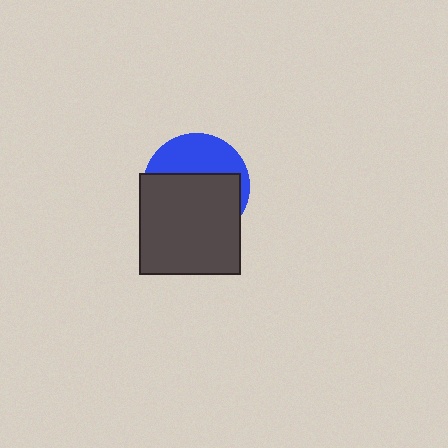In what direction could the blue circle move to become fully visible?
The blue circle could move up. That would shift it out from behind the dark gray square entirely.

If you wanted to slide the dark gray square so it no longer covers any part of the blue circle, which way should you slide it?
Slide it down — that is the most direct way to separate the two shapes.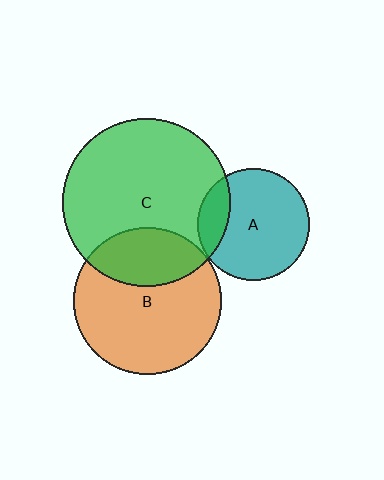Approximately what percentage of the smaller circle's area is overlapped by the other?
Approximately 30%.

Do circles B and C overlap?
Yes.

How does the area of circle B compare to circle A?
Approximately 1.7 times.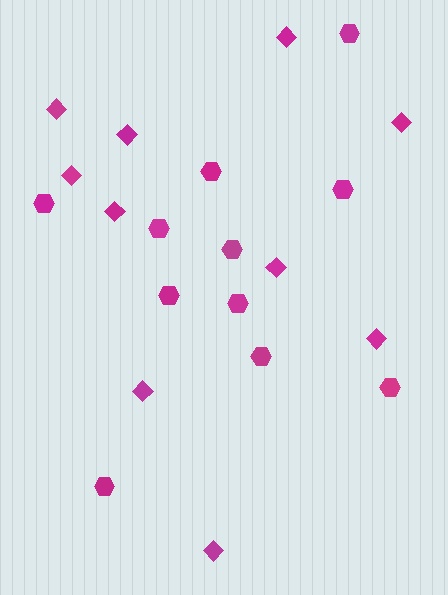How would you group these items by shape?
There are 2 groups: one group of hexagons (11) and one group of diamonds (10).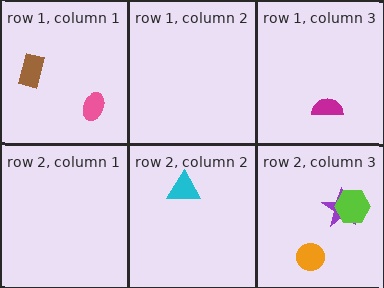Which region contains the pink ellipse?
The row 1, column 1 region.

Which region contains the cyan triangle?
The row 2, column 2 region.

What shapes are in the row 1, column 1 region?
The pink ellipse, the brown rectangle.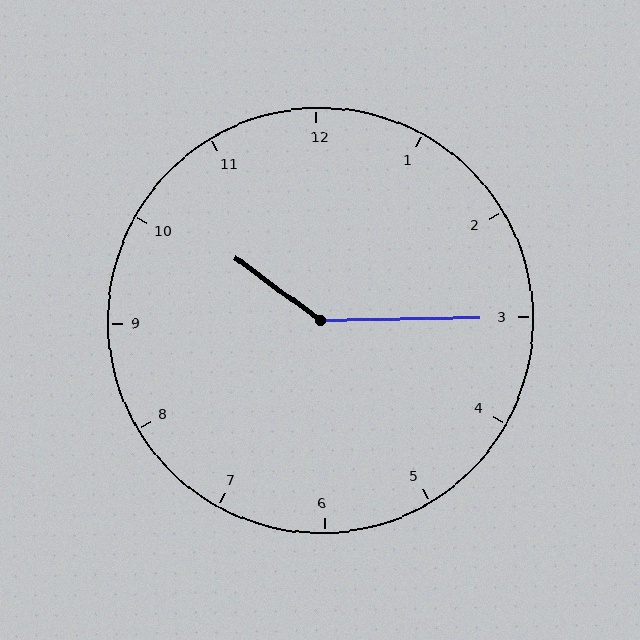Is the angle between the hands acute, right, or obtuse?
It is obtuse.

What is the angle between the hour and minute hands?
Approximately 142 degrees.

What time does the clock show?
10:15.